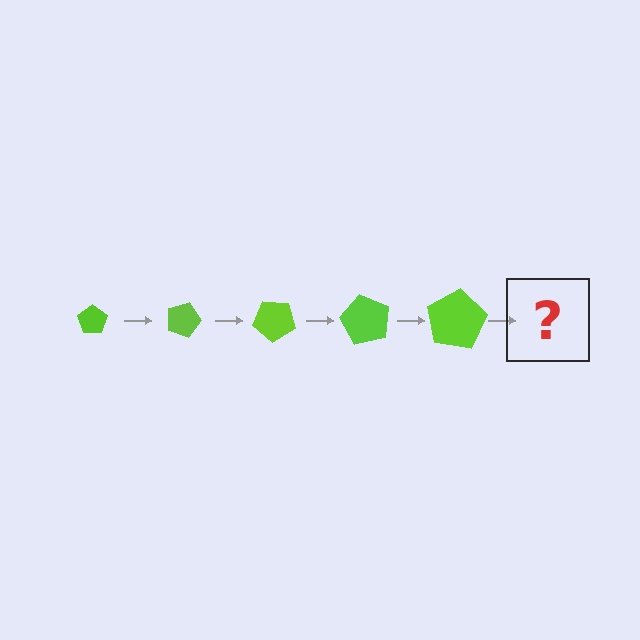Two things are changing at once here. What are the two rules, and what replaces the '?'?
The two rules are that the pentagon grows larger each step and it rotates 20 degrees each step. The '?' should be a pentagon, larger than the previous one and rotated 100 degrees from the start.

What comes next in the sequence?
The next element should be a pentagon, larger than the previous one and rotated 100 degrees from the start.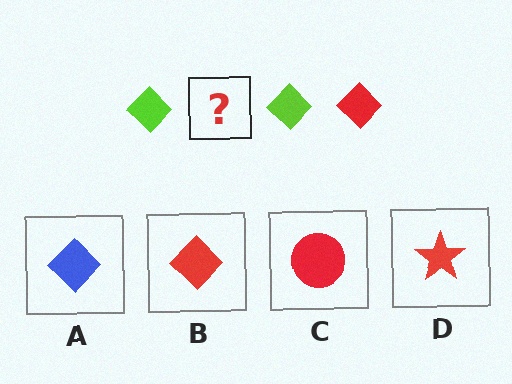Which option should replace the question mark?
Option B.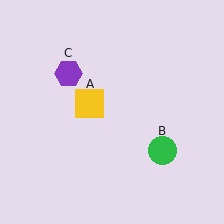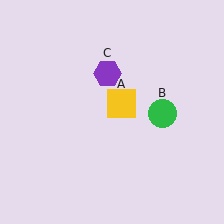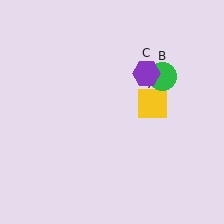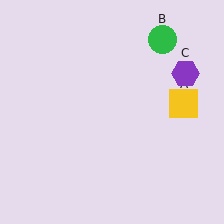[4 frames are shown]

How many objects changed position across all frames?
3 objects changed position: yellow square (object A), green circle (object B), purple hexagon (object C).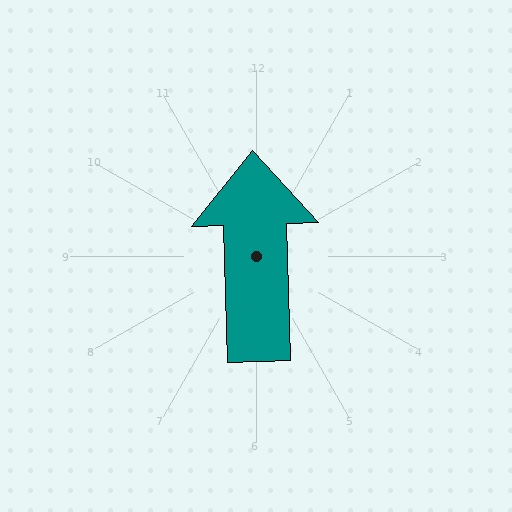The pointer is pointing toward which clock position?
Roughly 12 o'clock.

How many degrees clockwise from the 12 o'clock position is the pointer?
Approximately 358 degrees.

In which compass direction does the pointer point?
North.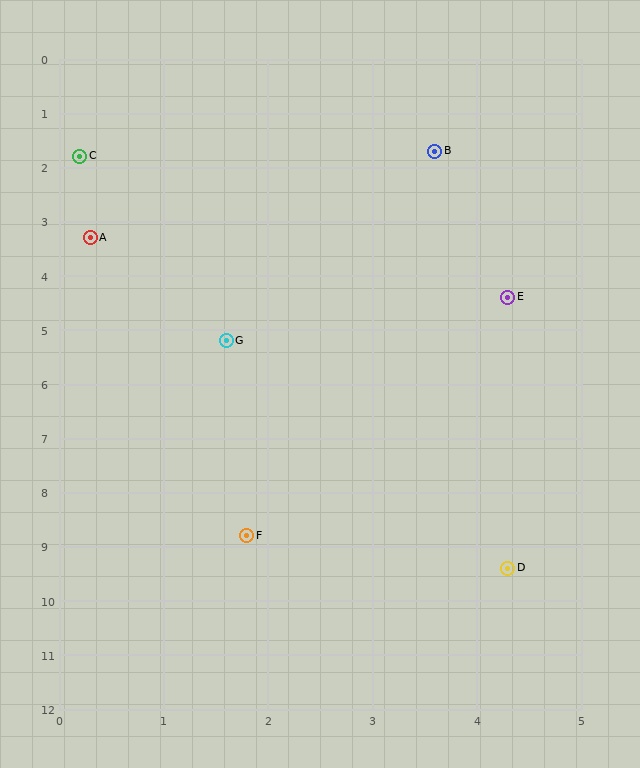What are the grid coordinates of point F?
Point F is at approximately (1.8, 8.8).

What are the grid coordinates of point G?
Point G is at approximately (1.6, 5.2).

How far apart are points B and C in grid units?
Points B and C are about 3.4 grid units apart.